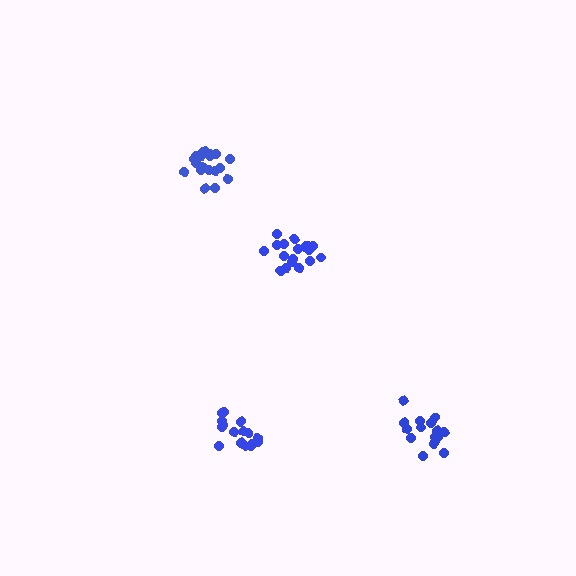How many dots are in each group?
Group 1: 18 dots, Group 2: 21 dots, Group 3: 16 dots, Group 4: 16 dots (71 total).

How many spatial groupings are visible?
There are 4 spatial groupings.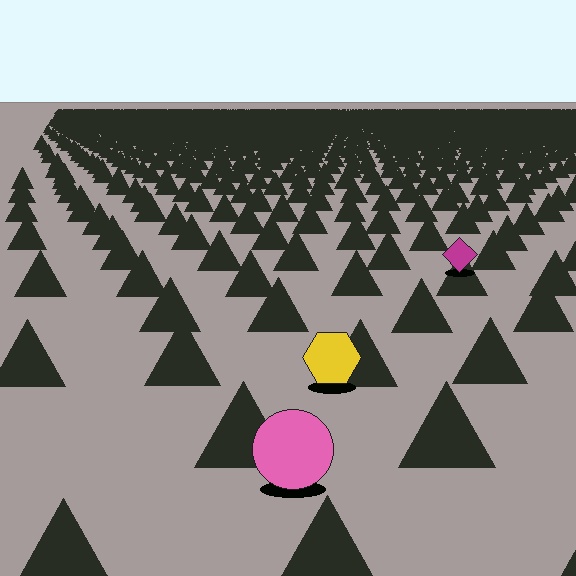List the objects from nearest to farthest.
From nearest to farthest: the pink circle, the yellow hexagon, the magenta diamond.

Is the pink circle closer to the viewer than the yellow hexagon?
Yes. The pink circle is closer — you can tell from the texture gradient: the ground texture is coarser near it.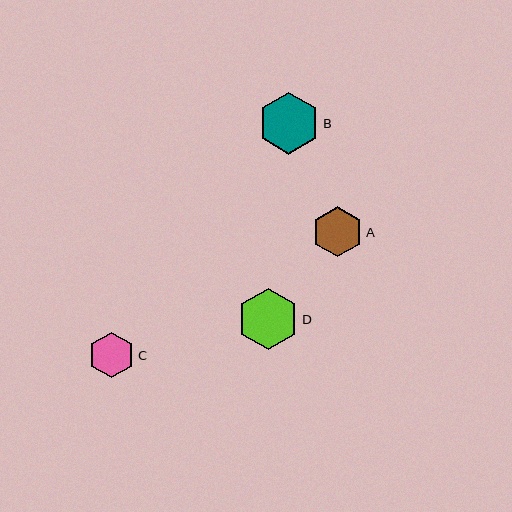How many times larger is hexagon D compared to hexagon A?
Hexagon D is approximately 1.2 times the size of hexagon A.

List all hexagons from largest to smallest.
From largest to smallest: B, D, A, C.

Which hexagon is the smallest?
Hexagon C is the smallest with a size of approximately 46 pixels.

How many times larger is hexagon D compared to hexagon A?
Hexagon D is approximately 1.2 times the size of hexagon A.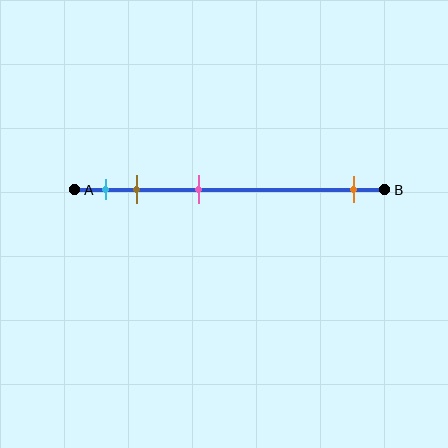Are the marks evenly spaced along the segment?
No, the marks are not evenly spaced.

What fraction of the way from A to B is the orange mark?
The orange mark is approximately 90% (0.9) of the way from A to B.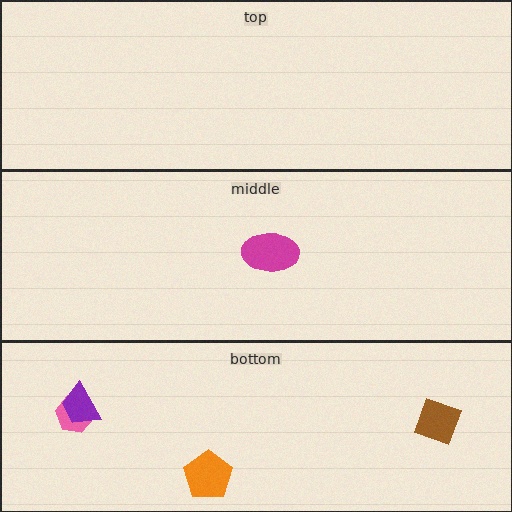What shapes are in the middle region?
The magenta ellipse.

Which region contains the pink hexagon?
The bottom region.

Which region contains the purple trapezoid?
The bottom region.